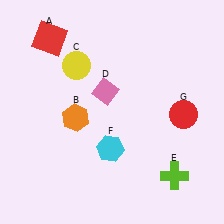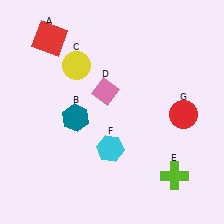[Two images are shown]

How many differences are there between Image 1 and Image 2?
There is 1 difference between the two images.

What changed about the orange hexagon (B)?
In Image 1, B is orange. In Image 2, it changed to teal.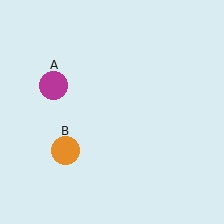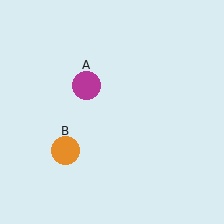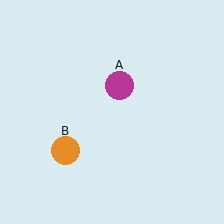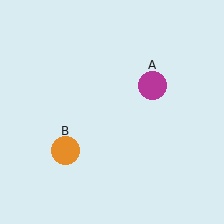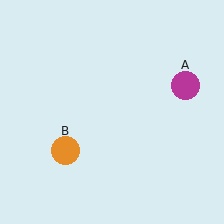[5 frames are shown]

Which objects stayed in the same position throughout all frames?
Orange circle (object B) remained stationary.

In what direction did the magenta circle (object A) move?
The magenta circle (object A) moved right.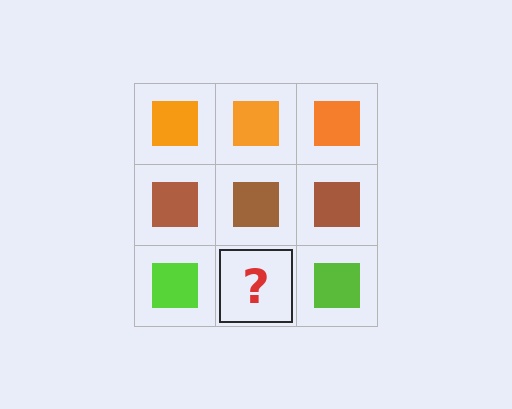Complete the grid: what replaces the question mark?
The question mark should be replaced with a lime square.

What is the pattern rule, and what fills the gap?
The rule is that each row has a consistent color. The gap should be filled with a lime square.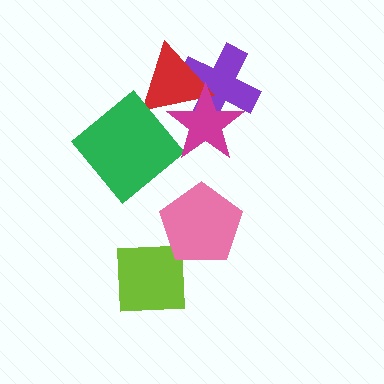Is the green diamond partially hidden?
No, no other shape covers it.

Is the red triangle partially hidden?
Yes, it is partially covered by another shape.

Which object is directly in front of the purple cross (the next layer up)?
The red triangle is directly in front of the purple cross.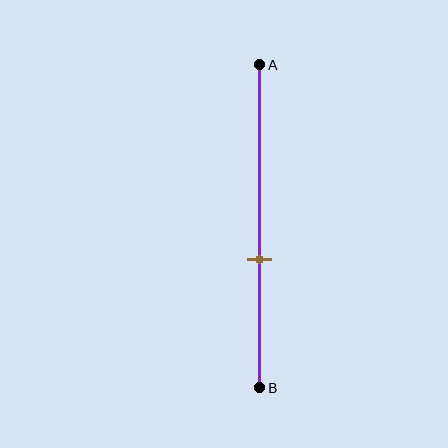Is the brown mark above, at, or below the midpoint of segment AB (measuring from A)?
The brown mark is below the midpoint of segment AB.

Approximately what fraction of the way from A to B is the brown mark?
The brown mark is approximately 60% of the way from A to B.